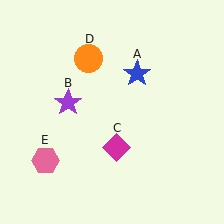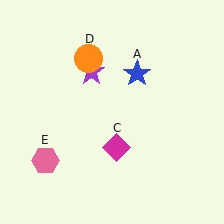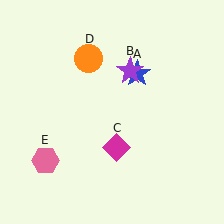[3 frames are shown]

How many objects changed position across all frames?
1 object changed position: purple star (object B).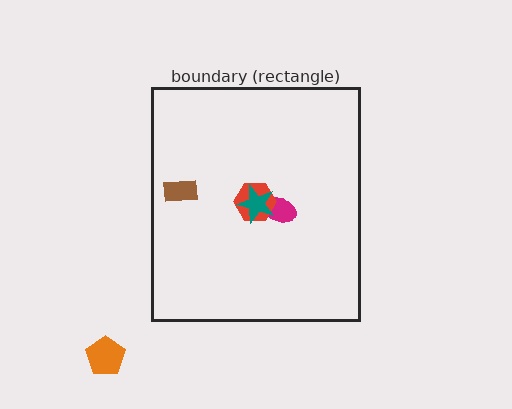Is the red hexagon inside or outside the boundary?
Inside.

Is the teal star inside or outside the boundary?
Inside.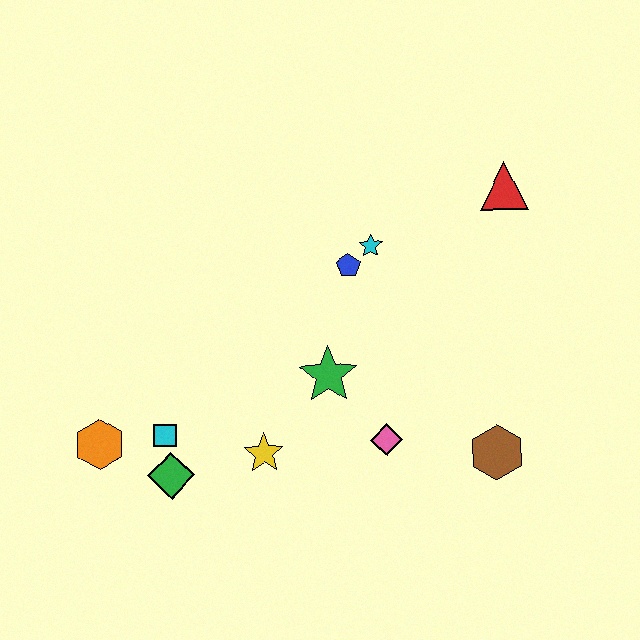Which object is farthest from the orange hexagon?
The red triangle is farthest from the orange hexagon.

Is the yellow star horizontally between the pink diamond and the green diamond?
Yes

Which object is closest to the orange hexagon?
The cyan square is closest to the orange hexagon.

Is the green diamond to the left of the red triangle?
Yes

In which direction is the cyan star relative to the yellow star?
The cyan star is above the yellow star.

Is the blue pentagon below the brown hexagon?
No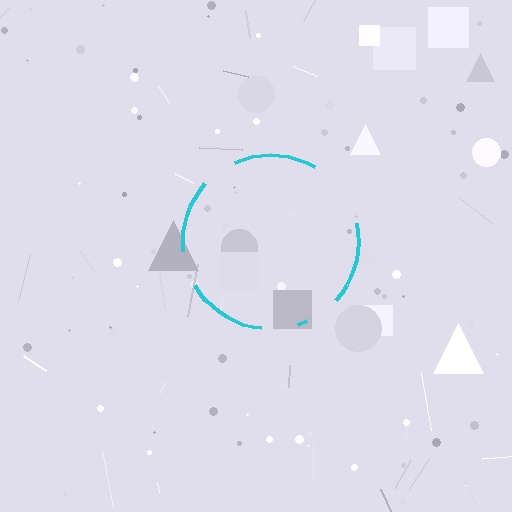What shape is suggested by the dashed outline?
The dashed outline suggests a circle.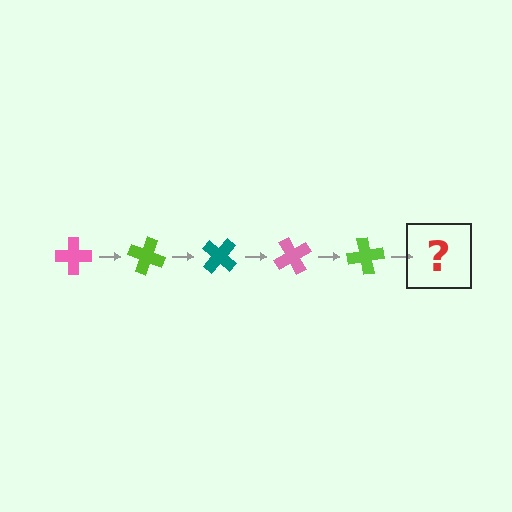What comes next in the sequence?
The next element should be a teal cross, rotated 100 degrees from the start.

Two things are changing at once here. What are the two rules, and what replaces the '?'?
The two rules are that it rotates 20 degrees each step and the color cycles through pink, lime, and teal. The '?' should be a teal cross, rotated 100 degrees from the start.